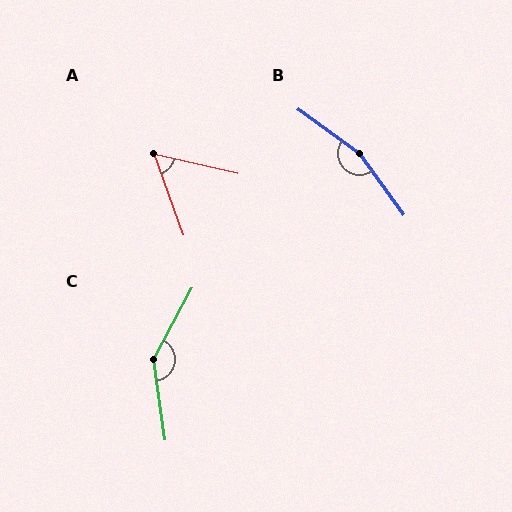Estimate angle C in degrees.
Approximately 143 degrees.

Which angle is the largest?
B, at approximately 162 degrees.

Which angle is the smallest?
A, at approximately 58 degrees.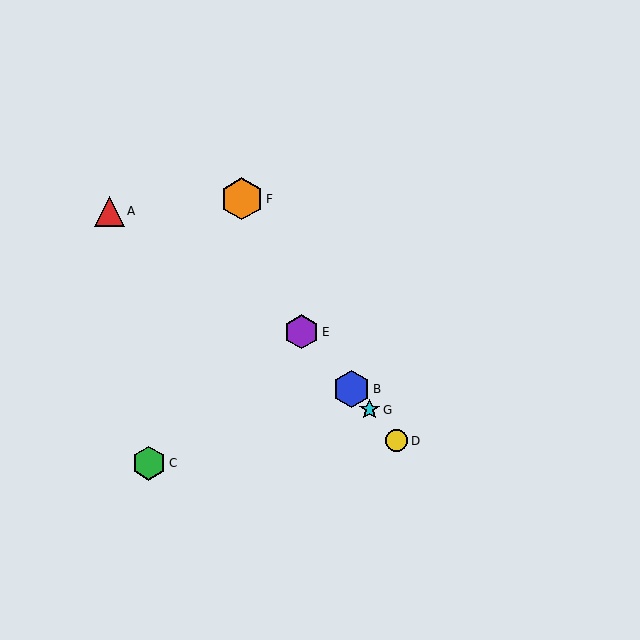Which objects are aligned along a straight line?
Objects B, D, E, G are aligned along a straight line.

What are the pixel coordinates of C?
Object C is at (149, 463).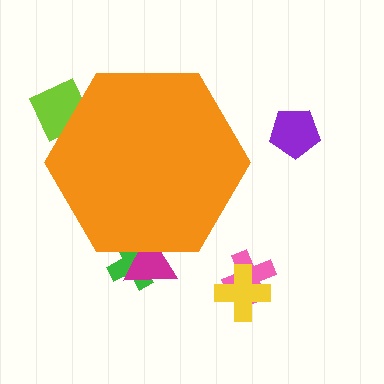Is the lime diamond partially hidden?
Yes, the lime diamond is partially hidden behind the orange hexagon.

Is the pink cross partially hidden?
No, the pink cross is fully visible.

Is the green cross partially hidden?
Yes, the green cross is partially hidden behind the orange hexagon.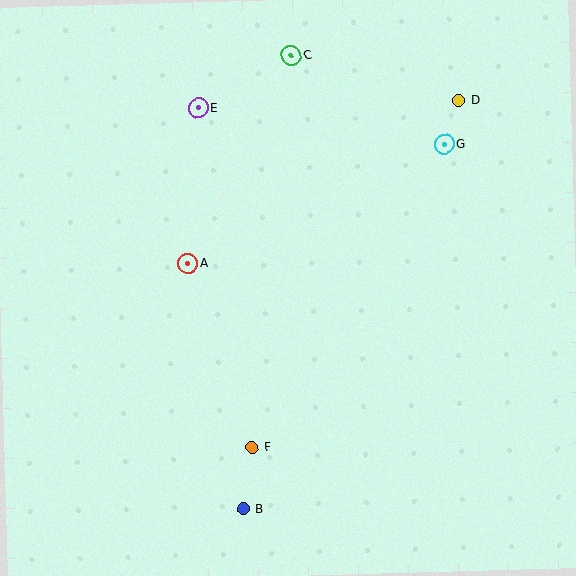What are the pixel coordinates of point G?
Point G is at (444, 145).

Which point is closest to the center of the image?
Point A at (188, 263) is closest to the center.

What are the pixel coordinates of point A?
Point A is at (188, 263).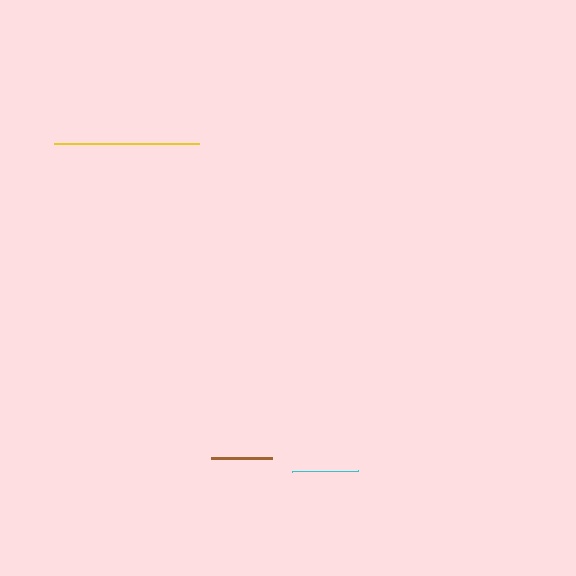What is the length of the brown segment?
The brown segment is approximately 61 pixels long.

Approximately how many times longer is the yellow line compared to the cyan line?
The yellow line is approximately 2.2 times the length of the cyan line.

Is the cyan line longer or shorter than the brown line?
The cyan line is longer than the brown line.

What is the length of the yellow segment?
The yellow segment is approximately 145 pixels long.